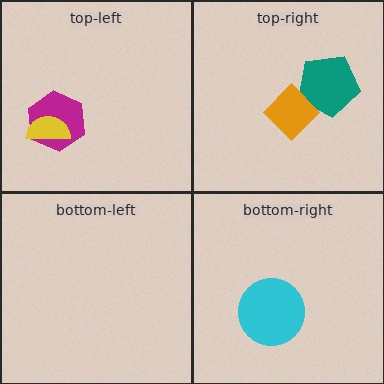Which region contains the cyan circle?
The bottom-right region.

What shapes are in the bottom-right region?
The cyan circle.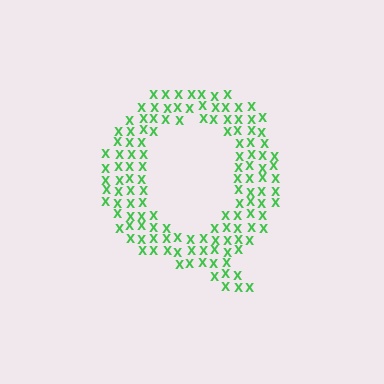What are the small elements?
The small elements are letter X's.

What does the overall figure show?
The overall figure shows the letter Q.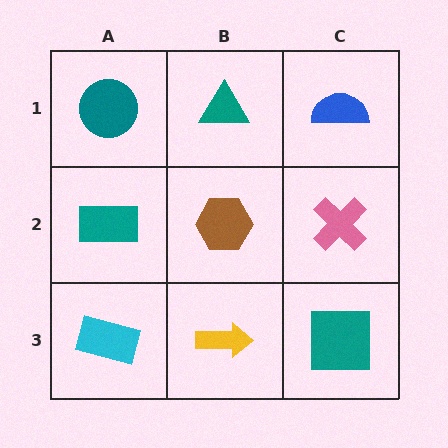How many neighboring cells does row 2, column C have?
3.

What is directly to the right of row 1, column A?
A teal triangle.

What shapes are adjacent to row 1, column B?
A brown hexagon (row 2, column B), a teal circle (row 1, column A), a blue semicircle (row 1, column C).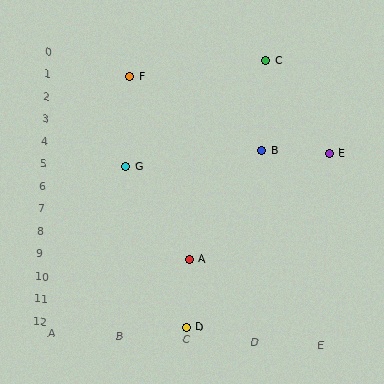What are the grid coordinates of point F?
Point F is at grid coordinates (B, 1).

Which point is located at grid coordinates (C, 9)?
Point A is at (C, 9).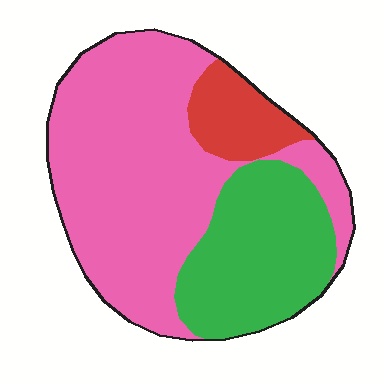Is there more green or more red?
Green.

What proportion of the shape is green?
Green takes up between a quarter and a half of the shape.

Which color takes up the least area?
Red, at roughly 10%.